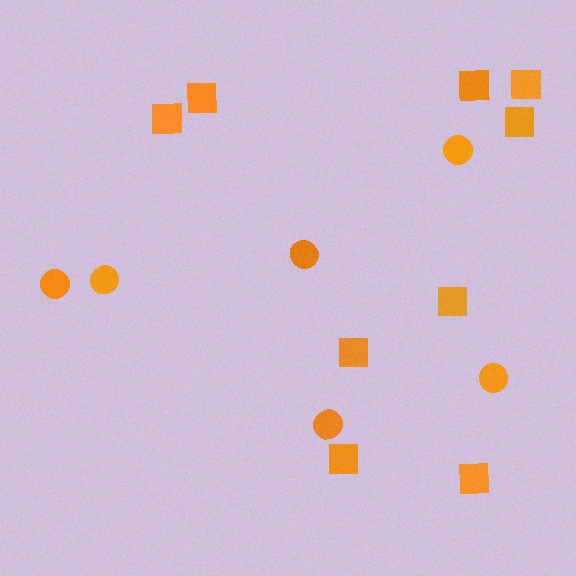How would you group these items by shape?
There are 2 groups: one group of squares (9) and one group of circles (6).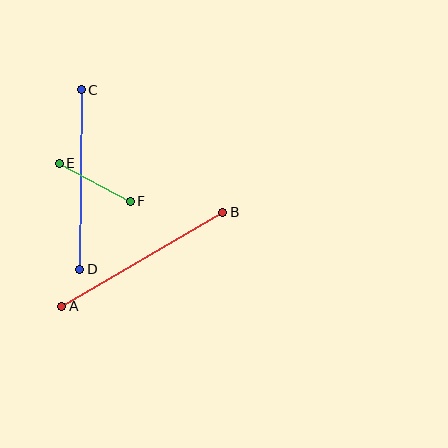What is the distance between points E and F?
The distance is approximately 81 pixels.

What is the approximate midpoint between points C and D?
The midpoint is at approximately (80, 179) pixels.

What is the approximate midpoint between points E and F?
The midpoint is at approximately (95, 182) pixels.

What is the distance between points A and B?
The distance is approximately 186 pixels.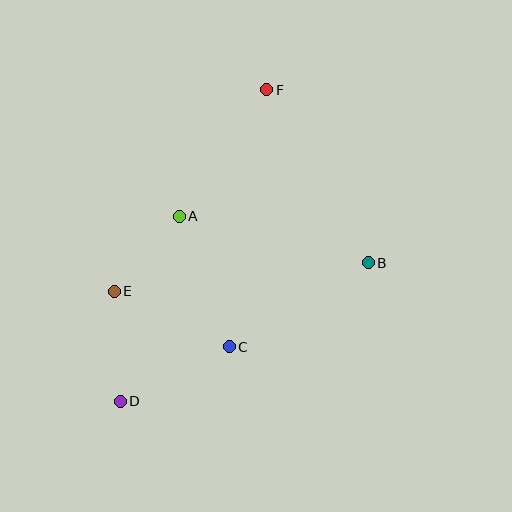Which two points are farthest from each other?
Points D and F are farthest from each other.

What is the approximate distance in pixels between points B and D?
The distance between B and D is approximately 284 pixels.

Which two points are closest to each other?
Points A and E are closest to each other.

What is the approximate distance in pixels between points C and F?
The distance between C and F is approximately 260 pixels.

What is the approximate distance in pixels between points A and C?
The distance between A and C is approximately 140 pixels.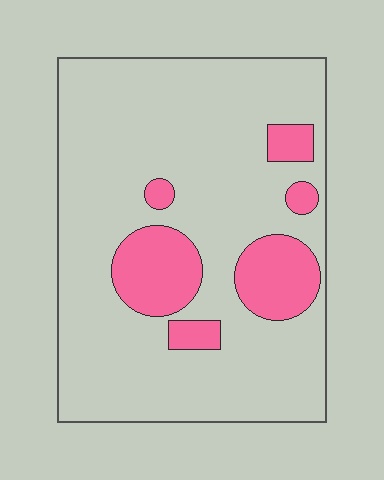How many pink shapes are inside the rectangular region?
6.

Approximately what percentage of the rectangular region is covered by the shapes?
Approximately 20%.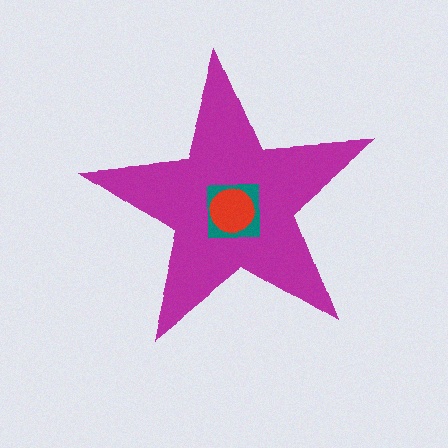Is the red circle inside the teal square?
Yes.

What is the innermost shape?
The red circle.